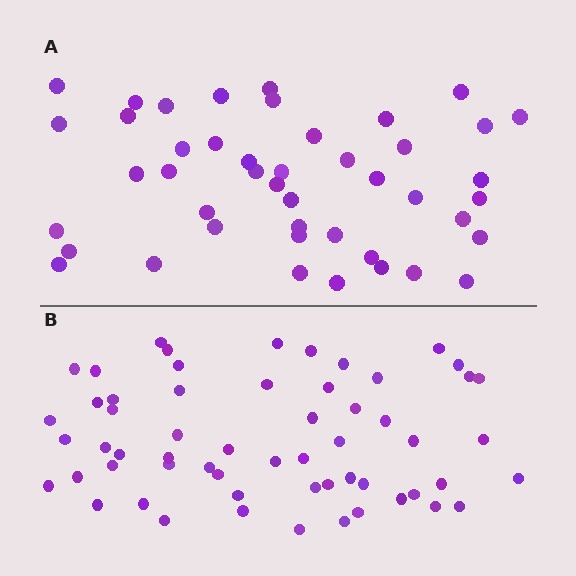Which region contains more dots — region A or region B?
Region B (the bottom region) has more dots.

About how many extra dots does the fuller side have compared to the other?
Region B has approximately 15 more dots than region A.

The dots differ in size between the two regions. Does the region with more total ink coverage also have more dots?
No. Region A has more total ink coverage because its dots are larger, but region B actually contains more individual dots. Total area can be misleading — the number of items is what matters here.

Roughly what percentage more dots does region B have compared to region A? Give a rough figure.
About 30% more.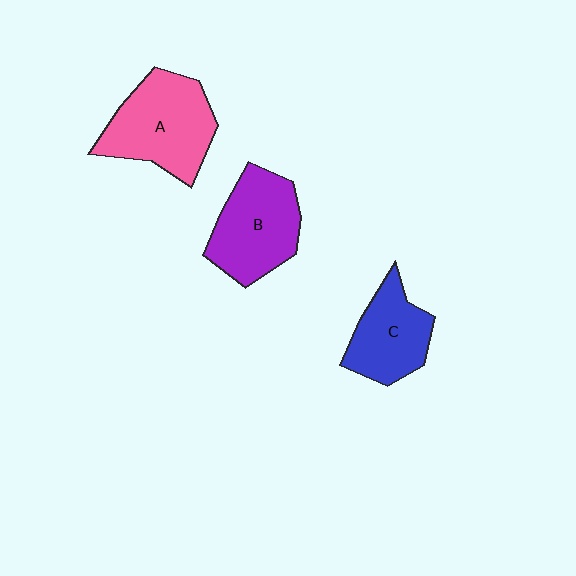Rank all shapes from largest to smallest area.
From largest to smallest: A (pink), B (purple), C (blue).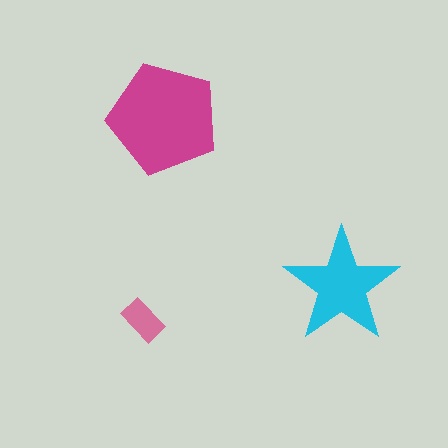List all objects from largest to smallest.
The magenta pentagon, the cyan star, the pink rectangle.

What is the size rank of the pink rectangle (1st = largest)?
3rd.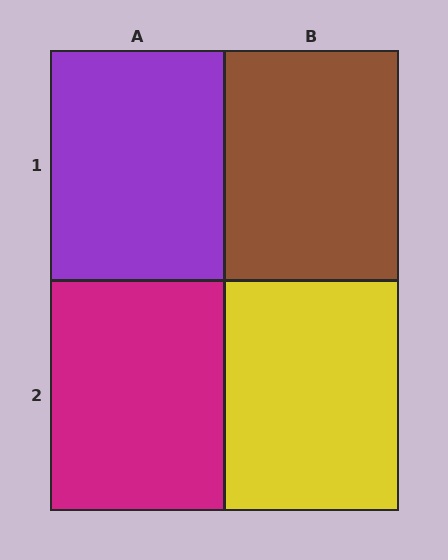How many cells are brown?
1 cell is brown.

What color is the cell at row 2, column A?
Magenta.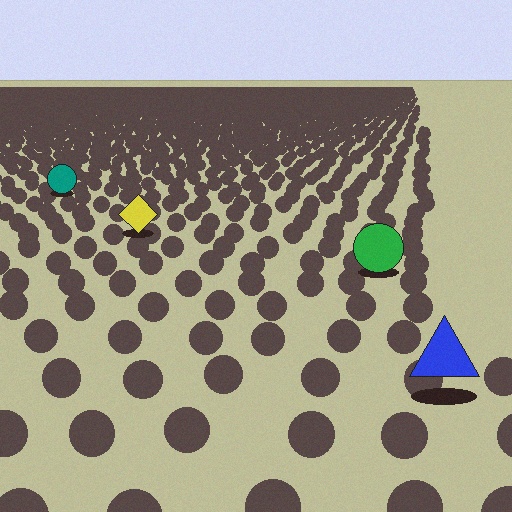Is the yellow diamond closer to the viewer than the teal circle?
Yes. The yellow diamond is closer — you can tell from the texture gradient: the ground texture is coarser near it.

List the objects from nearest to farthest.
From nearest to farthest: the blue triangle, the green circle, the yellow diamond, the teal circle.